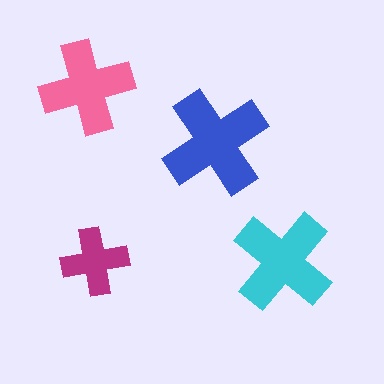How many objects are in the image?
There are 4 objects in the image.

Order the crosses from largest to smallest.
the blue one, the cyan one, the pink one, the magenta one.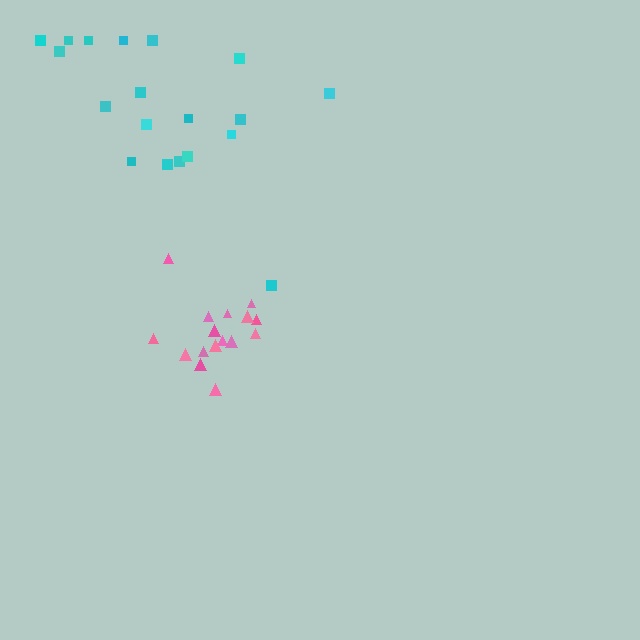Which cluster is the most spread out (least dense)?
Cyan.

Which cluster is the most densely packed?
Pink.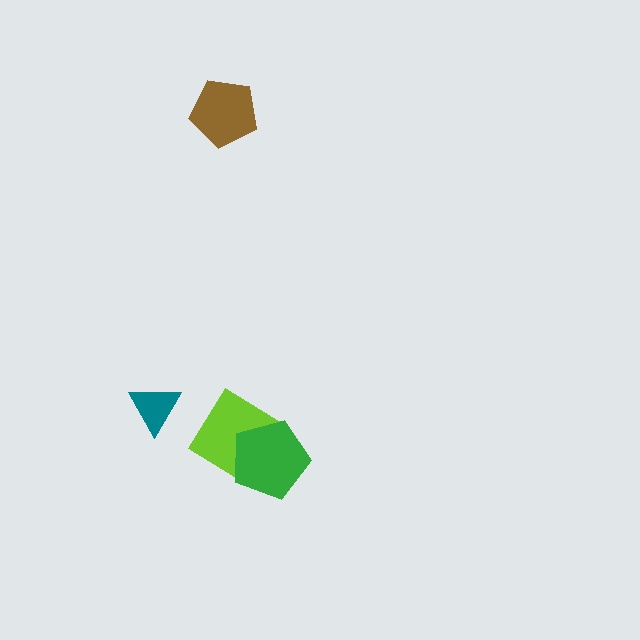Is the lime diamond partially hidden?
Yes, it is partially covered by another shape.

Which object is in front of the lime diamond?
The green pentagon is in front of the lime diamond.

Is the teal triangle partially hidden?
No, no other shape covers it.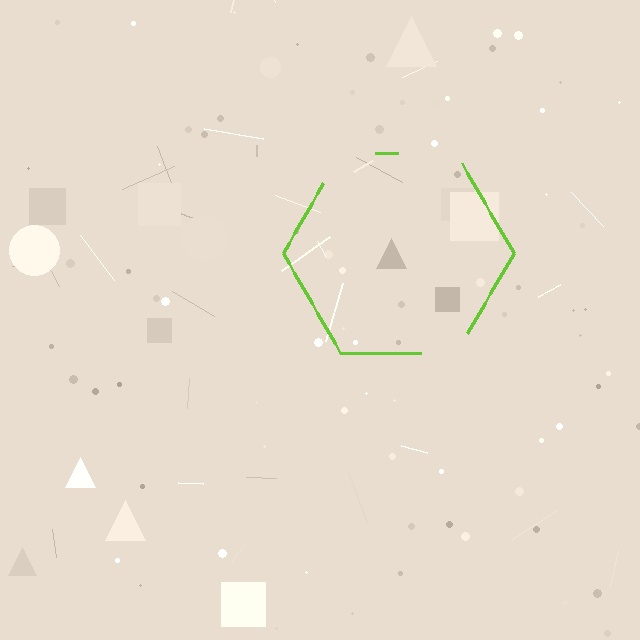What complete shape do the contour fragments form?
The contour fragments form a hexagon.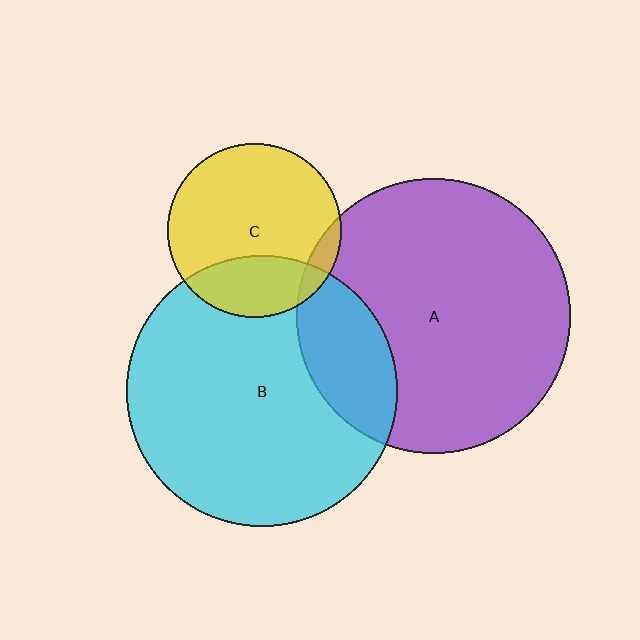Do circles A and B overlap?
Yes.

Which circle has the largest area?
Circle A (purple).